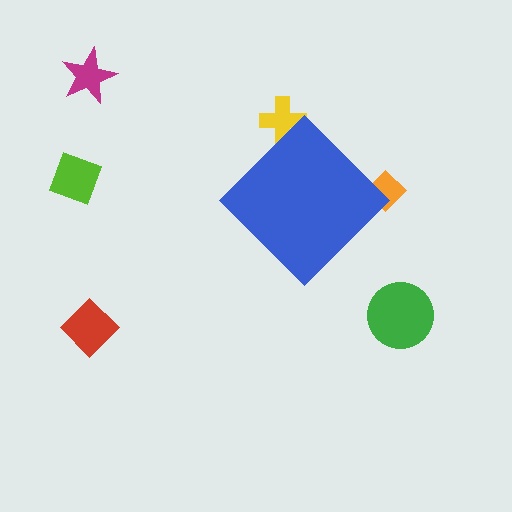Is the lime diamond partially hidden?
No, the lime diamond is fully visible.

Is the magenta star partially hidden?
No, the magenta star is fully visible.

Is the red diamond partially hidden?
No, the red diamond is fully visible.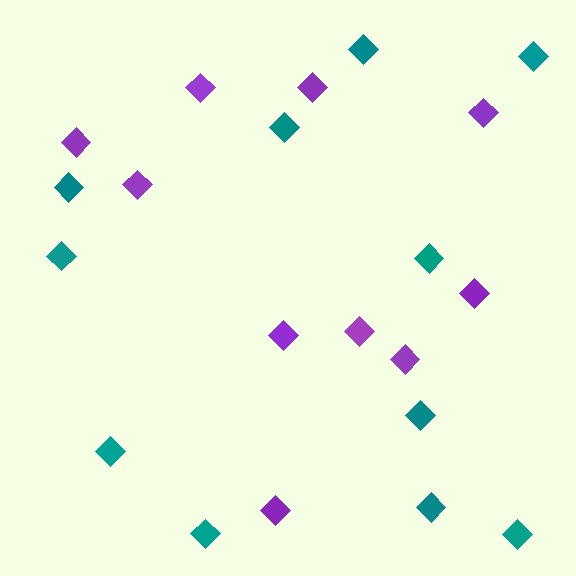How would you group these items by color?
There are 2 groups: one group of purple diamonds (10) and one group of teal diamonds (11).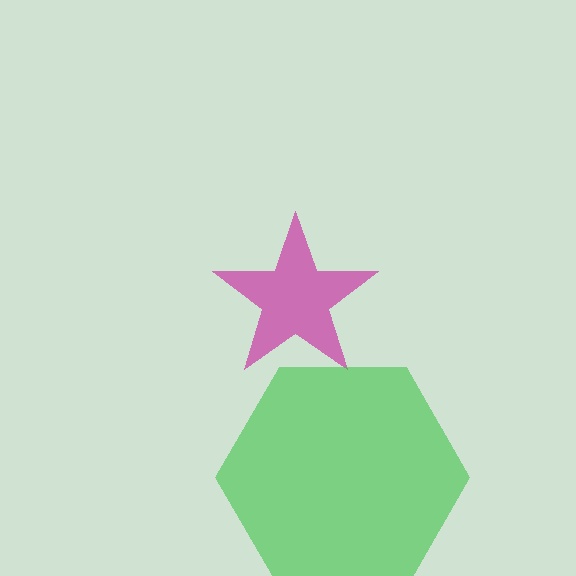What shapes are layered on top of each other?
The layered shapes are: a magenta star, a green hexagon.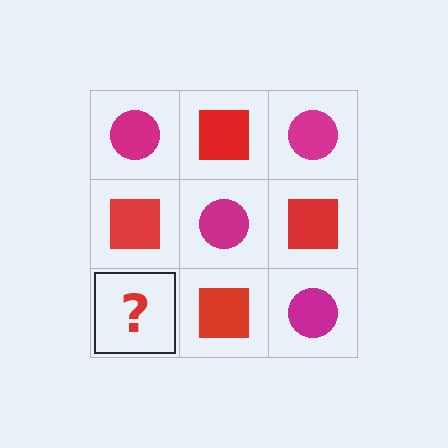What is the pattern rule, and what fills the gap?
The rule is that it alternates magenta circle and red square in a checkerboard pattern. The gap should be filled with a magenta circle.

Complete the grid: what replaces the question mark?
The question mark should be replaced with a magenta circle.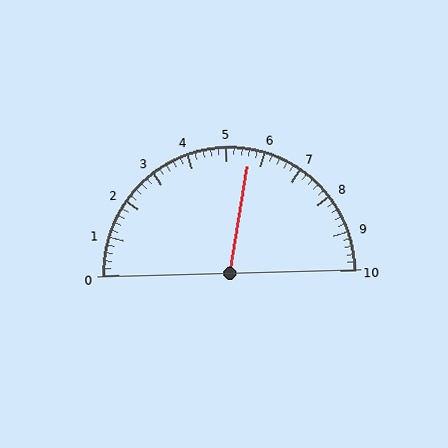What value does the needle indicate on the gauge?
The needle indicates approximately 5.6.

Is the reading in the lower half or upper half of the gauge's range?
The reading is in the upper half of the range (0 to 10).